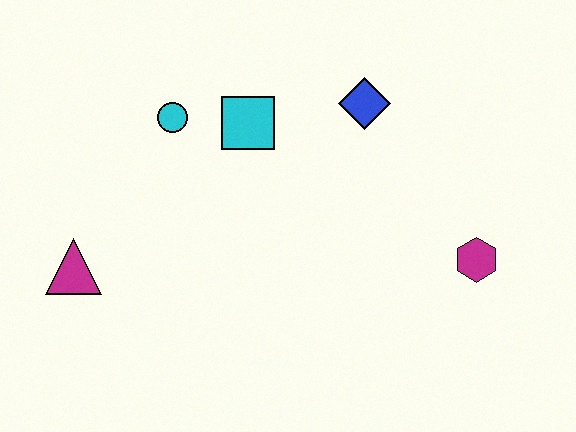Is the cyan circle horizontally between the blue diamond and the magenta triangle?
Yes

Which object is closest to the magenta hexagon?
The blue diamond is closest to the magenta hexagon.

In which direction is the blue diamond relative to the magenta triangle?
The blue diamond is to the right of the magenta triangle.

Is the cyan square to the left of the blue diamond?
Yes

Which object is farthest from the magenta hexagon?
The magenta triangle is farthest from the magenta hexagon.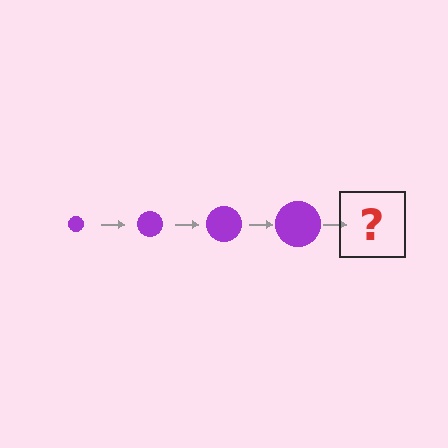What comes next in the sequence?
The next element should be a purple circle, larger than the previous one.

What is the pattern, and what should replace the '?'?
The pattern is that the circle gets progressively larger each step. The '?' should be a purple circle, larger than the previous one.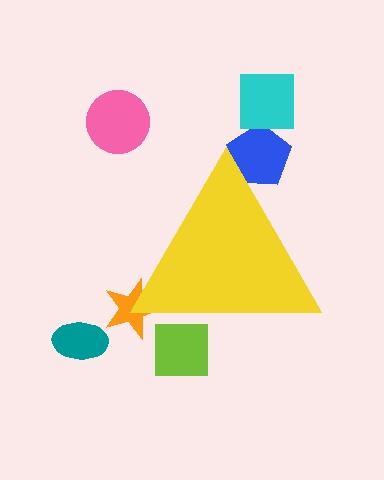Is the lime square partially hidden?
Yes, the lime square is partially hidden behind the yellow triangle.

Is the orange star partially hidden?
Yes, the orange star is partially hidden behind the yellow triangle.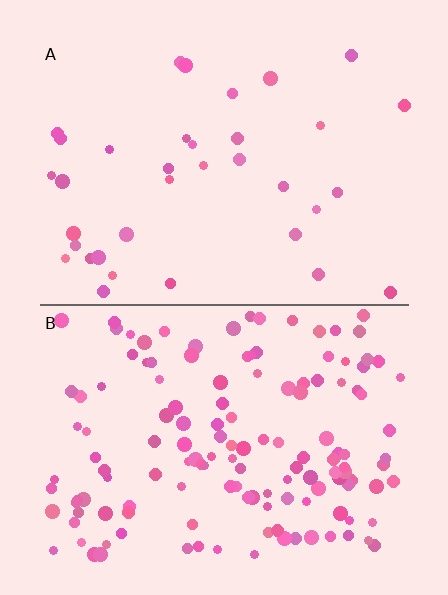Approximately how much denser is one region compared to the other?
Approximately 4.0× — region B over region A.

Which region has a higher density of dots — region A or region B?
B (the bottom).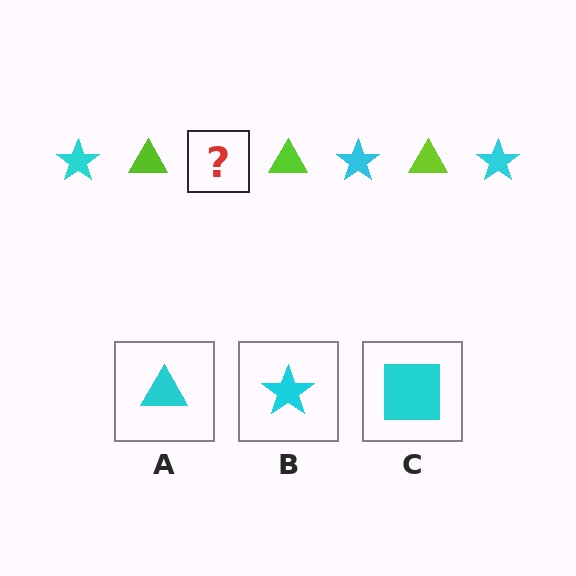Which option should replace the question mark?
Option B.